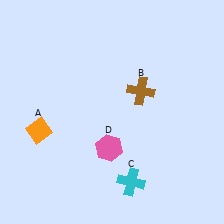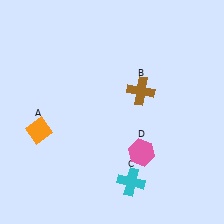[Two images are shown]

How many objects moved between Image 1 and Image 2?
1 object moved between the two images.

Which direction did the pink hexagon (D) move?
The pink hexagon (D) moved right.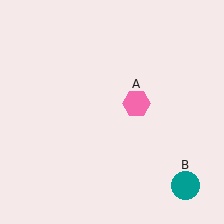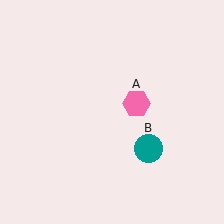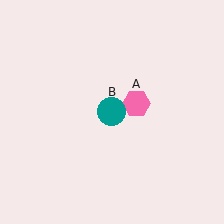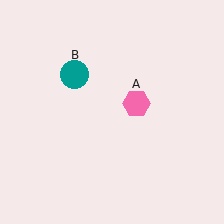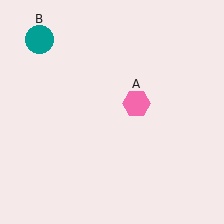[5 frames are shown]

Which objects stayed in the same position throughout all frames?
Pink hexagon (object A) remained stationary.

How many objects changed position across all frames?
1 object changed position: teal circle (object B).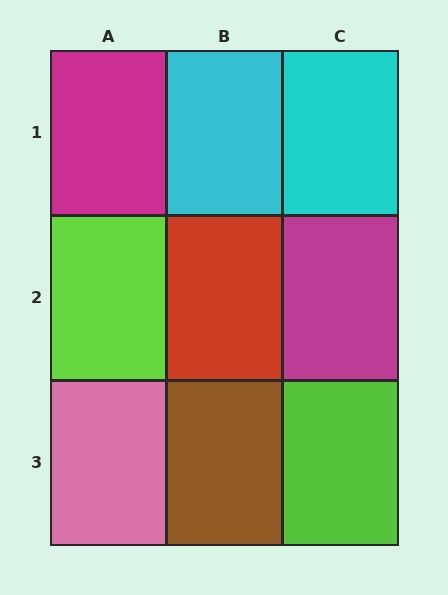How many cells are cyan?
2 cells are cyan.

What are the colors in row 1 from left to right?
Magenta, cyan, cyan.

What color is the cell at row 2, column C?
Magenta.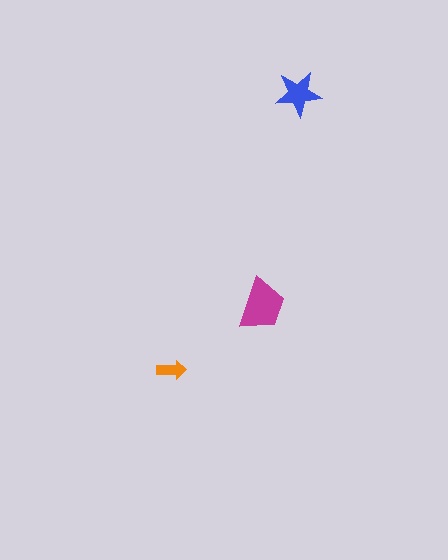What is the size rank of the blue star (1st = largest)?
2nd.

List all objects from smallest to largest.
The orange arrow, the blue star, the magenta trapezoid.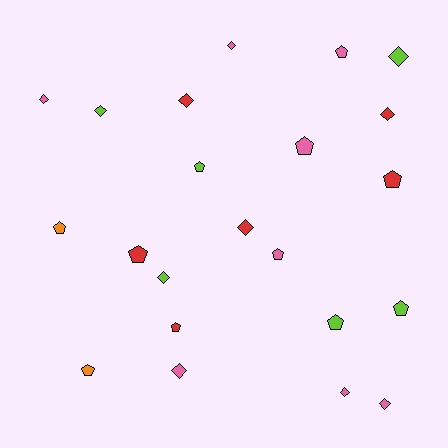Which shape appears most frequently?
Pentagon, with 11 objects.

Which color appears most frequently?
Pink, with 8 objects.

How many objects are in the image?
There are 22 objects.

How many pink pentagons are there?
There are 3 pink pentagons.